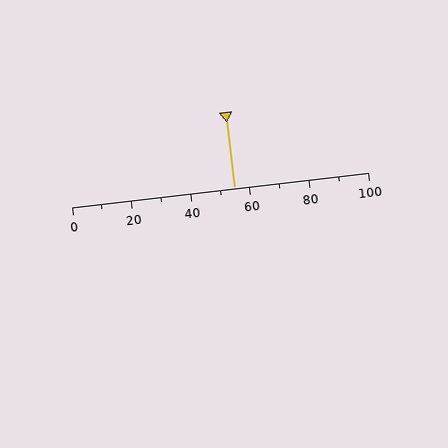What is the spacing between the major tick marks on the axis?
The major ticks are spaced 20 apart.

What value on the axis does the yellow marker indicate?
The marker indicates approximately 55.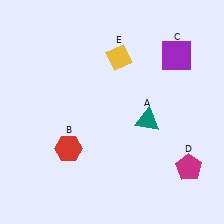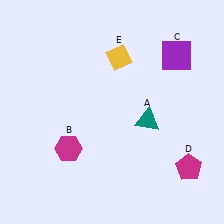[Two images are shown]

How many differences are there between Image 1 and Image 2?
There is 1 difference between the two images.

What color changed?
The hexagon (B) changed from red in Image 1 to magenta in Image 2.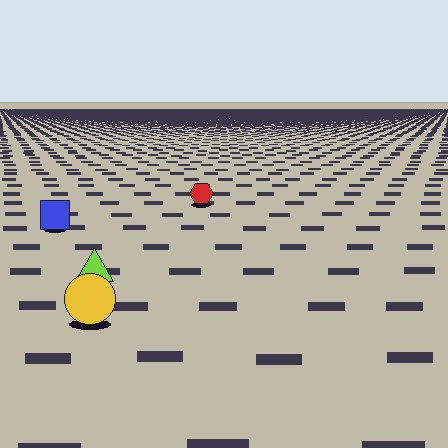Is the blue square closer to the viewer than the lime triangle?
No. The lime triangle is closer — you can tell from the texture gradient: the ground texture is coarser near it.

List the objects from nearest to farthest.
From nearest to farthest: the yellow circle, the lime triangle, the blue square, the red hexagon.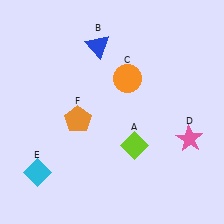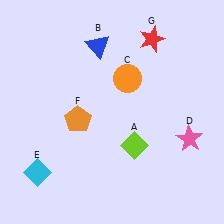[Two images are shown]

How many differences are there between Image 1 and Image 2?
There is 1 difference between the two images.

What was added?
A red star (G) was added in Image 2.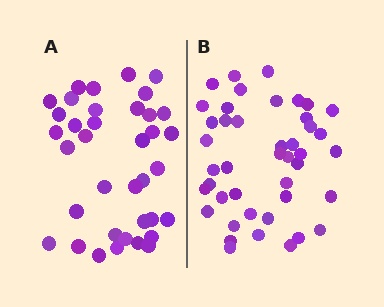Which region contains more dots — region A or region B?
Region B (the right region) has more dots.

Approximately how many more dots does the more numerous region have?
Region B has about 6 more dots than region A.